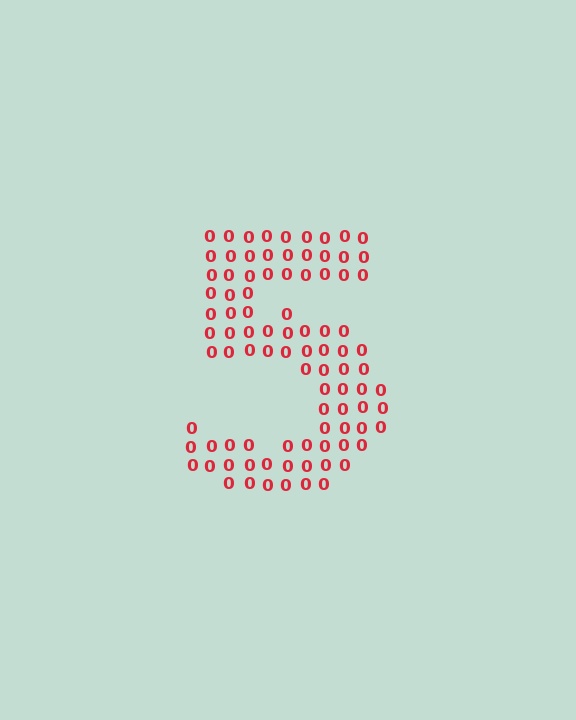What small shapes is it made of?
It is made of small digit 0's.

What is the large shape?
The large shape is the digit 5.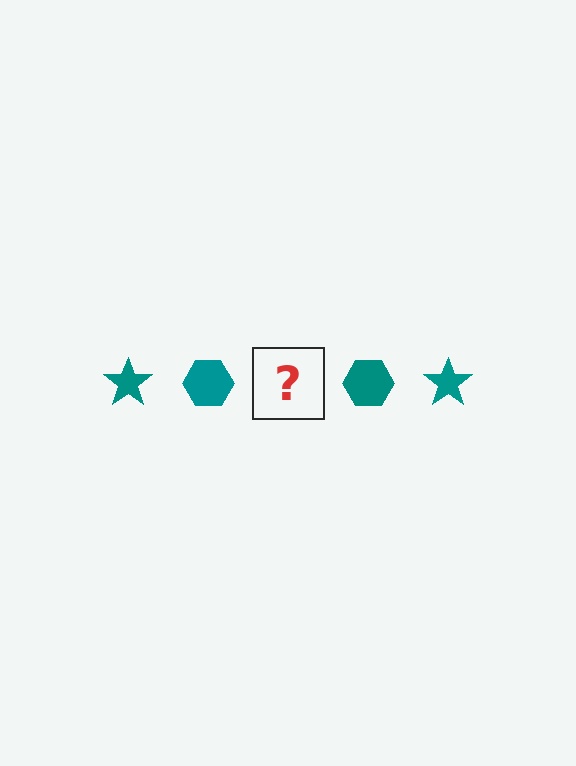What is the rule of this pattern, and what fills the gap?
The rule is that the pattern cycles through star, hexagon shapes in teal. The gap should be filled with a teal star.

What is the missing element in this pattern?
The missing element is a teal star.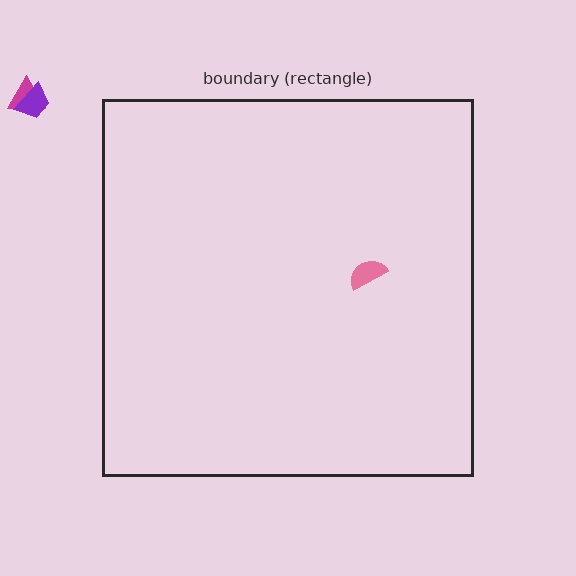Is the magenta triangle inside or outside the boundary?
Outside.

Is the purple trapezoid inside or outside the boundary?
Outside.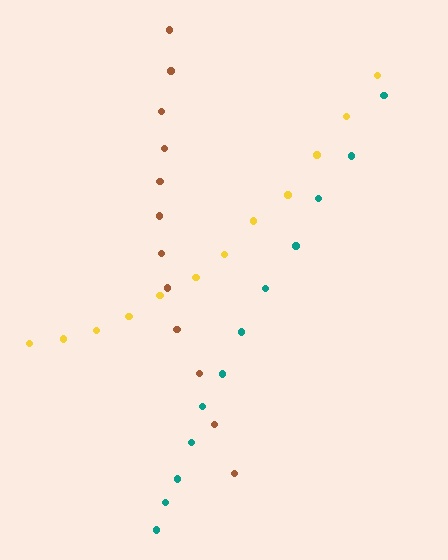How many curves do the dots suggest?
There are 3 distinct paths.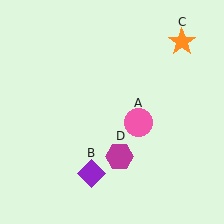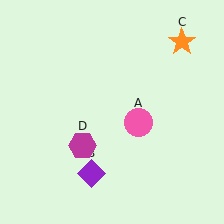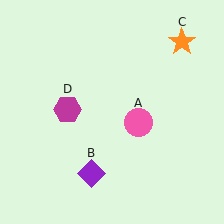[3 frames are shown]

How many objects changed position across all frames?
1 object changed position: magenta hexagon (object D).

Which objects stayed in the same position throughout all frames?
Pink circle (object A) and purple diamond (object B) and orange star (object C) remained stationary.